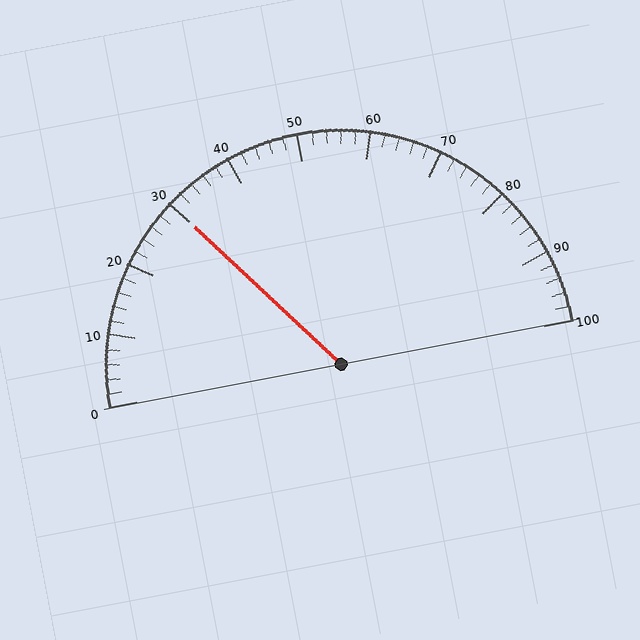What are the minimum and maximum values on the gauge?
The gauge ranges from 0 to 100.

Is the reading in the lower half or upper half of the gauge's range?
The reading is in the lower half of the range (0 to 100).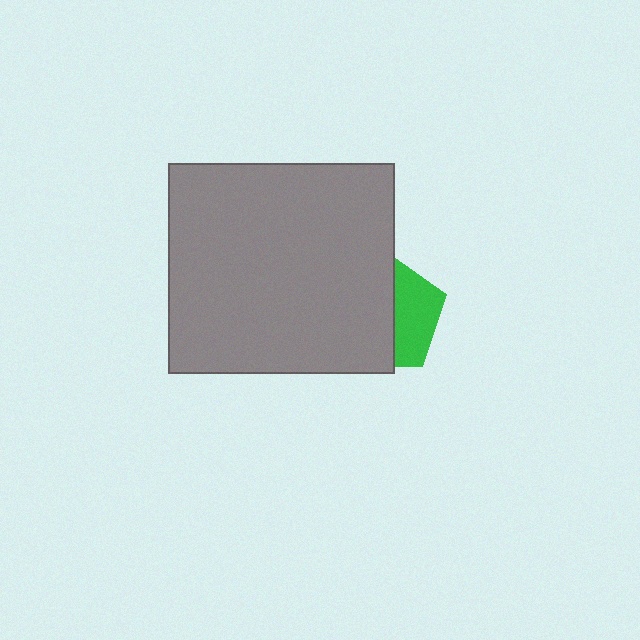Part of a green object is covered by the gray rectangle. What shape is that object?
It is a pentagon.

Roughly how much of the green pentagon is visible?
A small part of it is visible (roughly 38%).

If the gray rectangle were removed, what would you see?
You would see the complete green pentagon.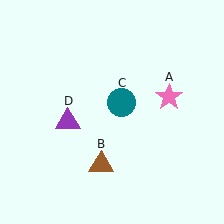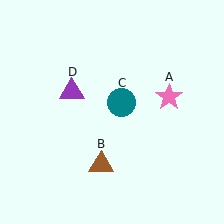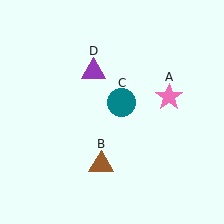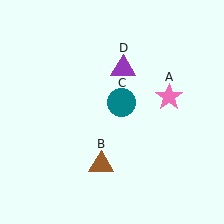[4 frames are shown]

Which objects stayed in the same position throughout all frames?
Pink star (object A) and brown triangle (object B) and teal circle (object C) remained stationary.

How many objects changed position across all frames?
1 object changed position: purple triangle (object D).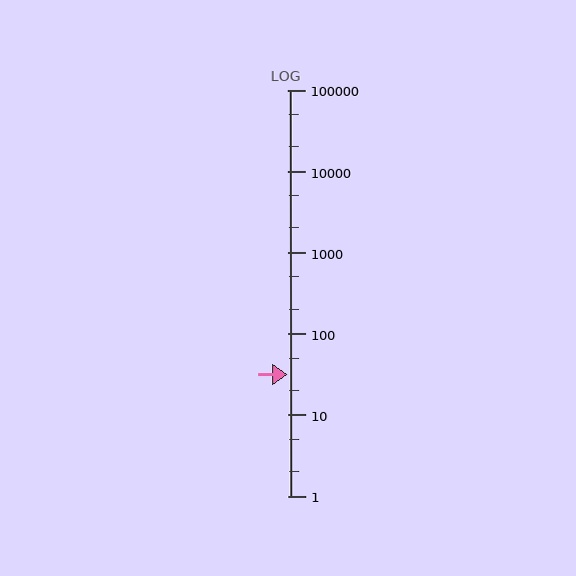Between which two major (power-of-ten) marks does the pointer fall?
The pointer is between 10 and 100.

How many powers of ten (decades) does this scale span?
The scale spans 5 decades, from 1 to 100000.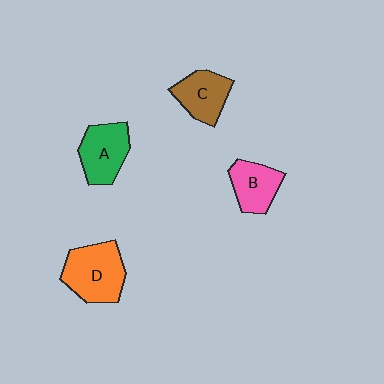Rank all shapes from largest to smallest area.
From largest to smallest: D (orange), A (green), C (brown), B (pink).